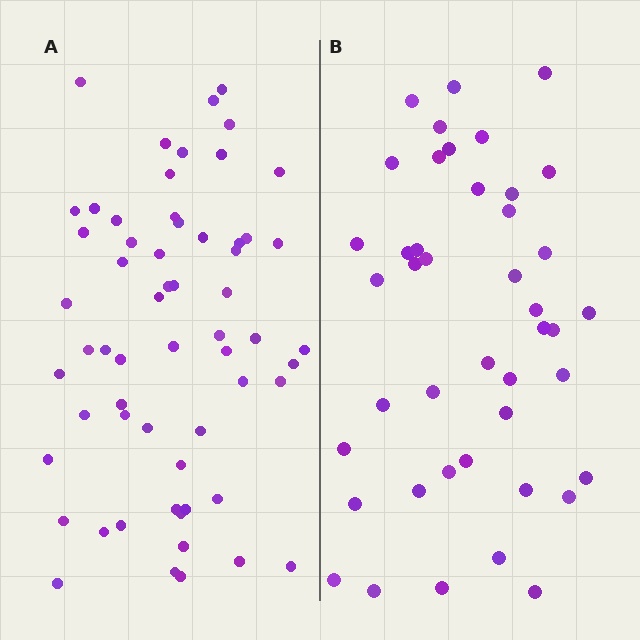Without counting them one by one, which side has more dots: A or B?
Region A (the left region) has more dots.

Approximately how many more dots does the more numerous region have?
Region A has approximately 15 more dots than region B.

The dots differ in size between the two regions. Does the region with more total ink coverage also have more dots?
No. Region B has more total ink coverage because its dots are larger, but region A actually contains more individual dots. Total area can be misleading — the number of items is what matters here.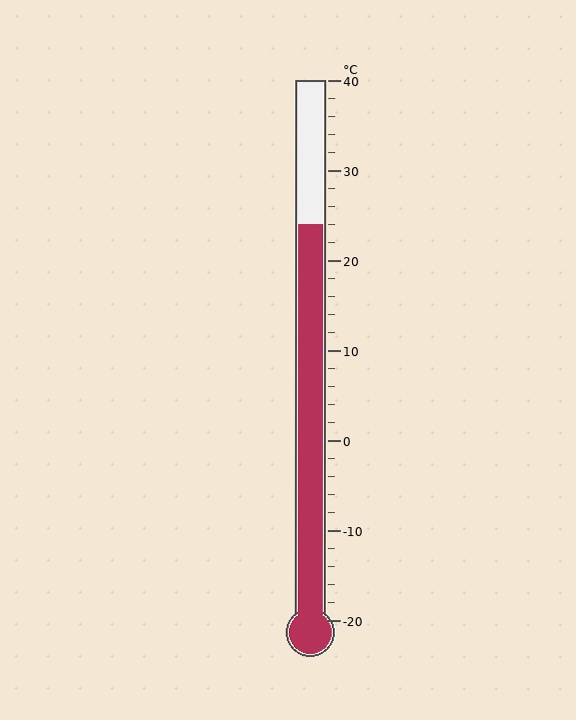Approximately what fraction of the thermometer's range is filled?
The thermometer is filled to approximately 75% of its range.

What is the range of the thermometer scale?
The thermometer scale ranges from -20°C to 40°C.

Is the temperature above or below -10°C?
The temperature is above -10°C.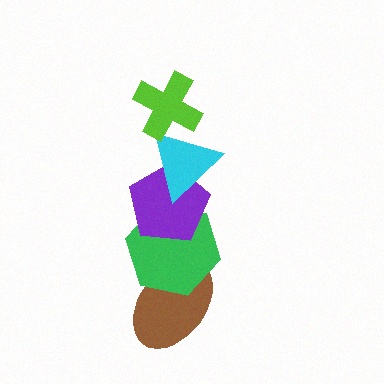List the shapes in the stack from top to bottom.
From top to bottom: the lime cross, the cyan triangle, the purple pentagon, the green hexagon, the brown ellipse.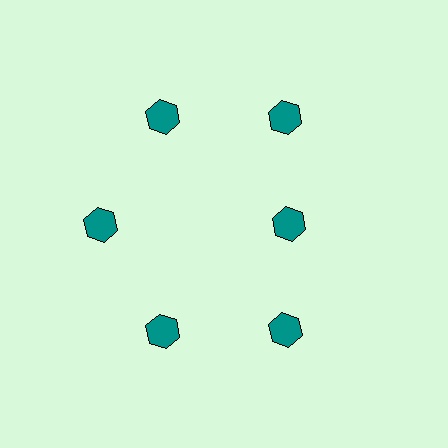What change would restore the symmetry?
The symmetry would be restored by moving it outward, back onto the ring so that all 6 hexagons sit at equal angles and equal distance from the center.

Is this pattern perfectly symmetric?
No. The 6 teal hexagons are arranged in a ring, but one element near the 3 o'clock position is pulled inward toward the center, breaking the 6-fold rotational symmetry.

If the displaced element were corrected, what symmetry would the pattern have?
It would have 6-fold rotational symmetry — the pattern would map onto itself every 60 degrees.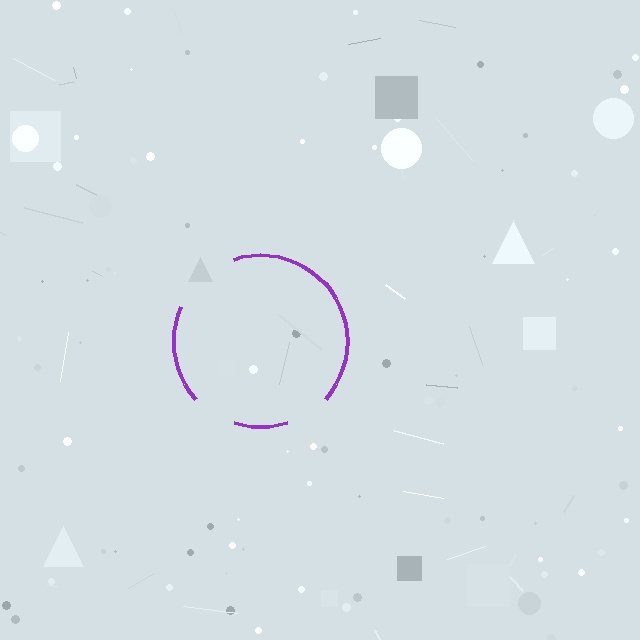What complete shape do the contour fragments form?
The contour fragments form a circle.